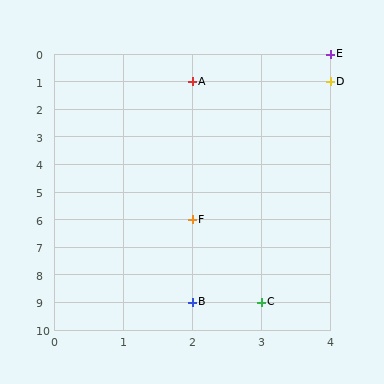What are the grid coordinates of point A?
Point A is at grid coordinates (2, 1).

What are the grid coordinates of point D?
Point D is at grid coordinates (4, 1).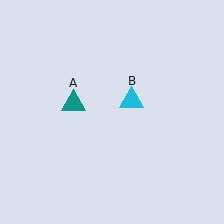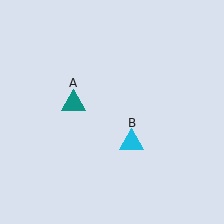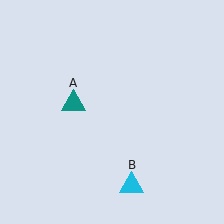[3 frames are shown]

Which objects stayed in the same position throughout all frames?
Teal triangle (object A) remained stationary.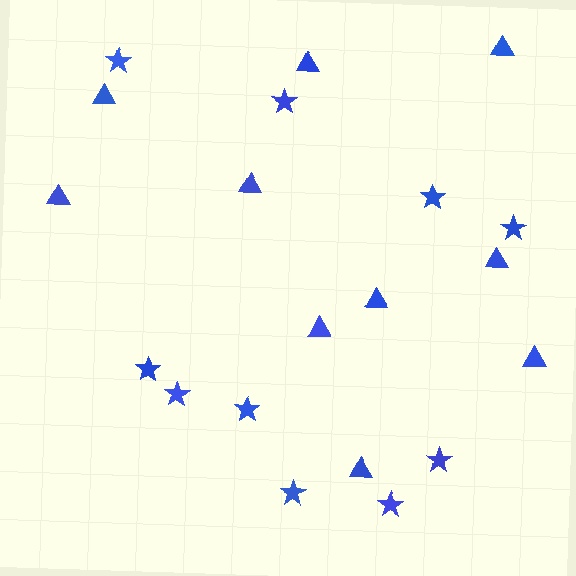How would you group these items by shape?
There are 2 groups: one group of triangles (10) and one group of stars (10).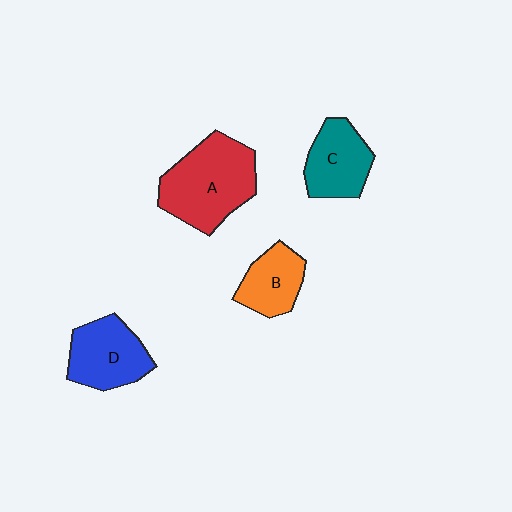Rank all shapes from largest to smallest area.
From largest to smallest: A (red), D (blue), C (teal), B (orange).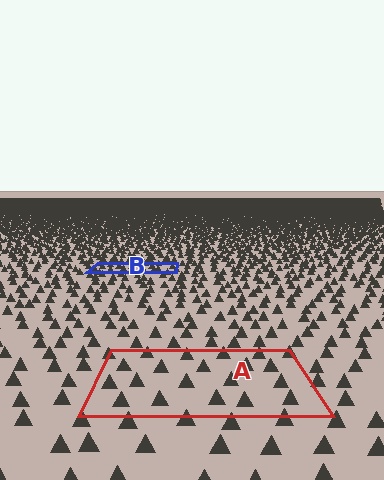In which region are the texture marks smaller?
The texture marks are smaller in region B, because it is farther away.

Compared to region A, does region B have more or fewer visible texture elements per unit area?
Region B has more texture elements per unit area — they are packed more densely because it is farther away.